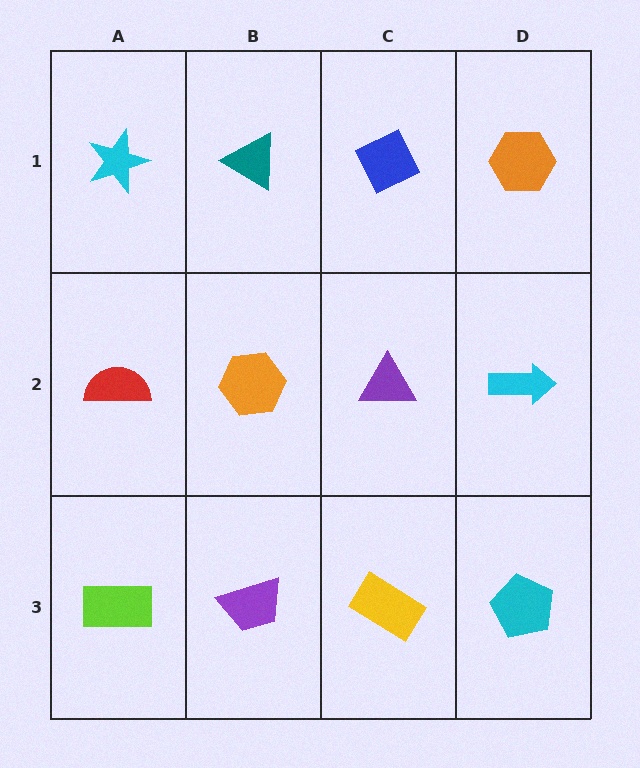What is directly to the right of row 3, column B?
A yellow rectangle.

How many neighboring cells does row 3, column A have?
2.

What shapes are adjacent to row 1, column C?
A purple triangle (row 2, column C), a teal triangle (row 1, column B), an orange hexagon (row 1, column D).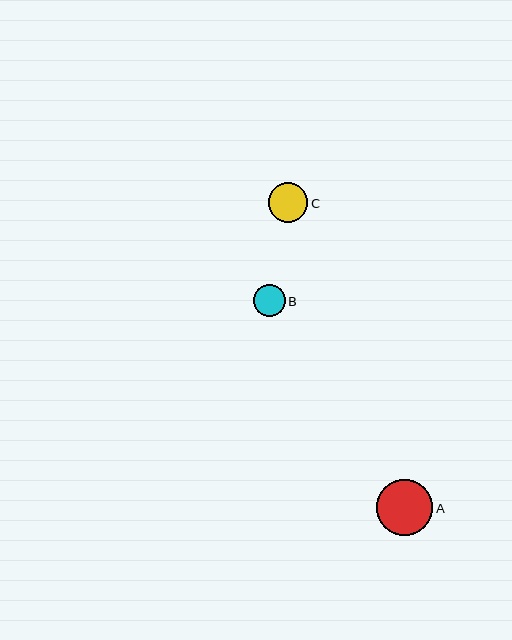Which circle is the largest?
Circle A is the largest with a size of approximately 56 pixels.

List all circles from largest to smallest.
From largest to smallest: A, C, B.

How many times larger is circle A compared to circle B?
Circle A is approximately 1.7 times the size of circle B.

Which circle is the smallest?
Circle B is the smallest with a size of approximately 32 pixels.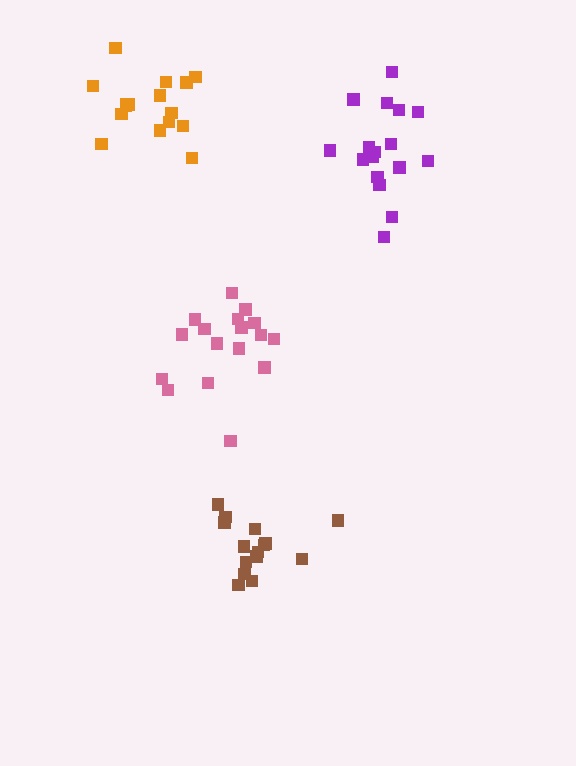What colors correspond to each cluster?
The clusters are colored: brown, pink, purple, orange.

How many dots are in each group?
Group 1: 16 dots, Group 2: 17 dots, Group 3: 17 dots, Group 4: 16 dots (66 total).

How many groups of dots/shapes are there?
There are 4 groups.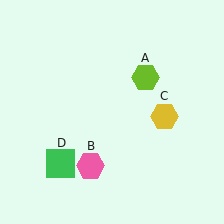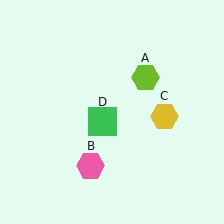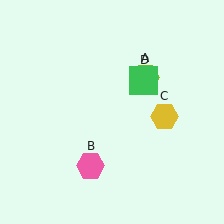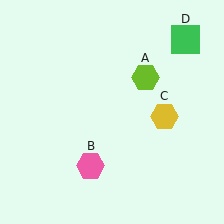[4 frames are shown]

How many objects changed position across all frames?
1 object changed position: green square (object D).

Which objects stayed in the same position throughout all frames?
Lime hexagon (object A) and pink hexagon (object B) and yellow hexagon (object C) remained stationary.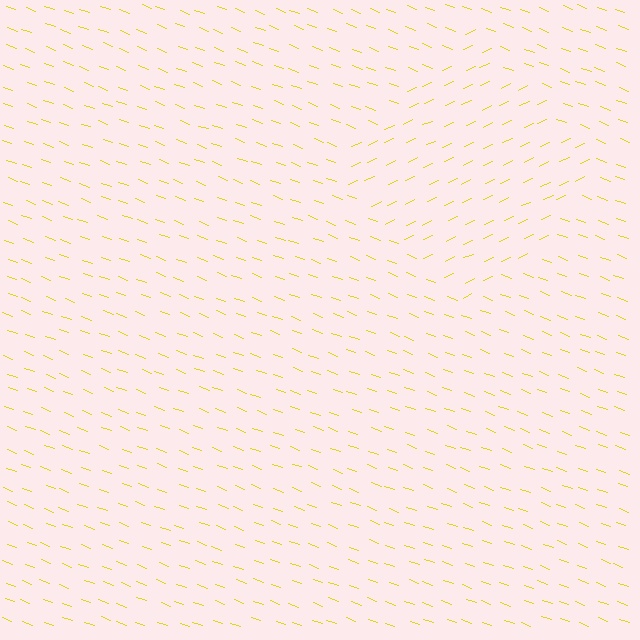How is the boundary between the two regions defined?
The boundary is defined purely by a change in line orientation (approximately 45 degrees difference). All lines are the same color and thickness.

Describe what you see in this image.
The image is filled with small yellow line segments. A diamond region in the image has lines oriented differently from the surrounding lines, creating a visible texture boundary.